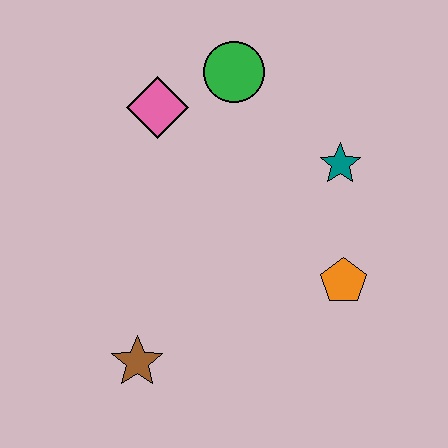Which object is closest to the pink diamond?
The green circle is closest to the pink diamond.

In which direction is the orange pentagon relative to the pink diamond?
The orange pentagon is to the right of the pink diamond.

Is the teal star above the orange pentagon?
Yes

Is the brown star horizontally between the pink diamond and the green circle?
No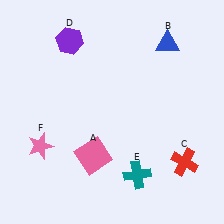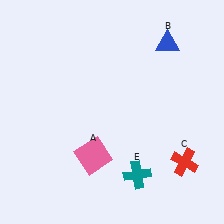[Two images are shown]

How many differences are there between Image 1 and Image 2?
There are 2 differences between the two images.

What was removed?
The purple hexagon (D), the pink star (F) were removed in Image 2.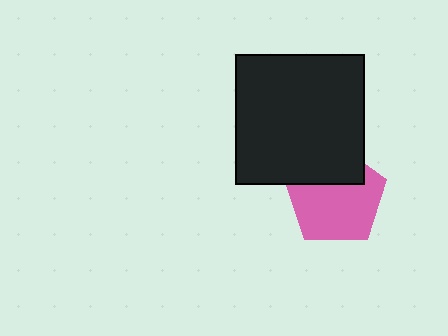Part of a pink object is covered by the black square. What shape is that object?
It is a pentagon.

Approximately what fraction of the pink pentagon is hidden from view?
Roughly 32% of the pink pentagon is hidden behind the black square.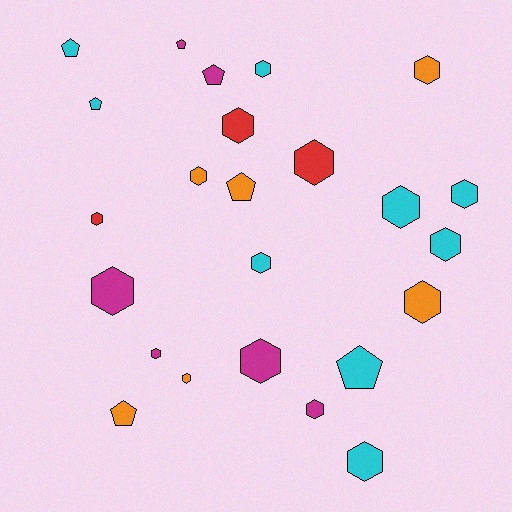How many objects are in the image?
There are 24 objects.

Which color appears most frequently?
Cyan, with 9 objects.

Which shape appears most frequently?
Hexagon, with 17 objects.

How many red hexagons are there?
There are 3 red hexagons.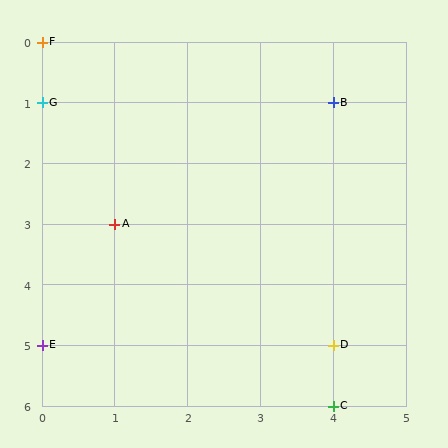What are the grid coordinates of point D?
Point D is at grid coordinates (4, 5).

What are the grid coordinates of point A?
Point A is at grid coordinates (1, 3).